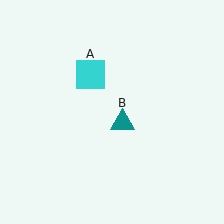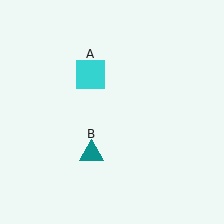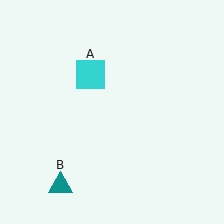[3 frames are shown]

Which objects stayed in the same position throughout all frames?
Cyan square (object A) remained stationary.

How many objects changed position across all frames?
1 object changed position: teal triangle (object B).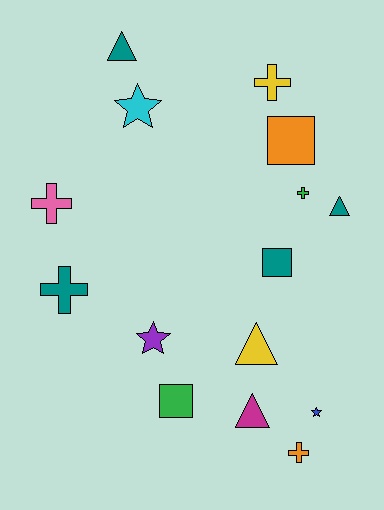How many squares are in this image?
There are 3 squares.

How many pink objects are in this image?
There is 1 pink object.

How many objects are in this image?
There are 15 objects.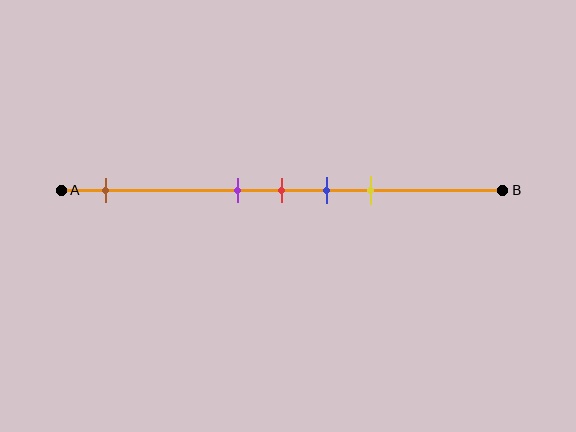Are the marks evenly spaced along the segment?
No, the marks are not evenly spaced.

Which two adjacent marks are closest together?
The purple and red marks are the closest adjacent pair.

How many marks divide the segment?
There are 5 marks dividing the segment.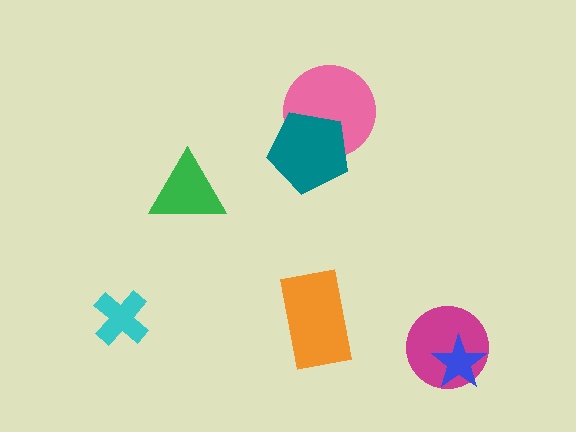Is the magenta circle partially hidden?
Yes, it is partially covered by another shape.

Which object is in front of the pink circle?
The teal pentagon is in front of the pink circle.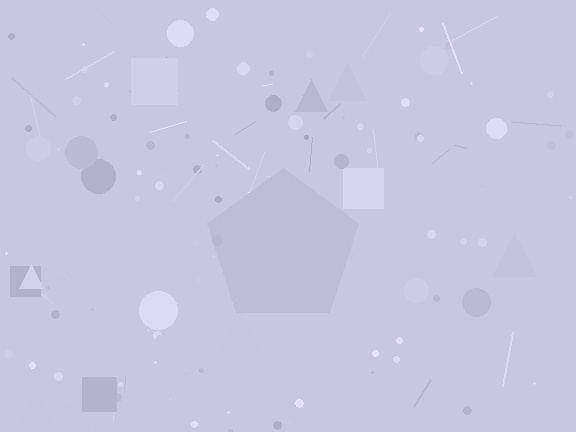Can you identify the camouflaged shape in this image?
The camouflaged shape is a pentagon.